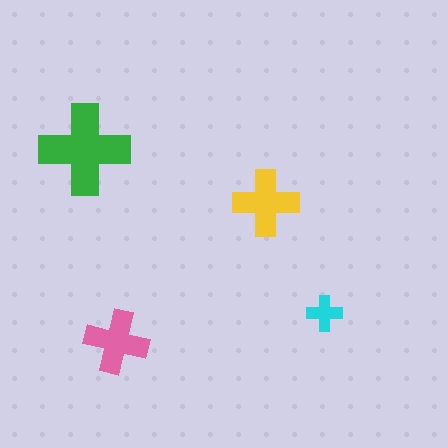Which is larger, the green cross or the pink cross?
The green one.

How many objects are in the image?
There are 4 objects in the image.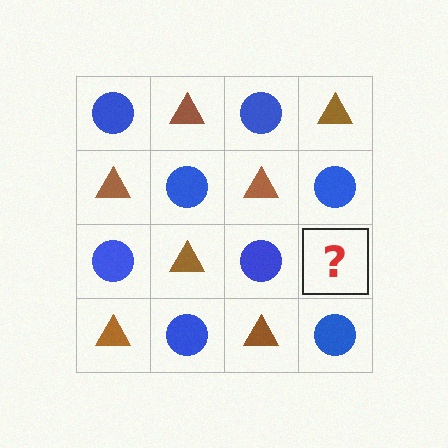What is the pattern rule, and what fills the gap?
The rule is that it alternates blue circle and brown triangle in a checkerboard pattern. The gap should be filled with a brown triangle.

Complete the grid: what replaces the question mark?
The question mark should be replaced with a brown triangle.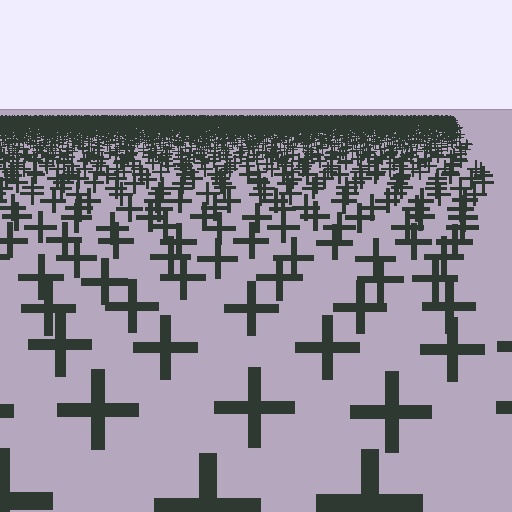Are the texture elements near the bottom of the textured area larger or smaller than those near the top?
Larger. Near the bottom, elements are closer to the viewer and appear at a bigger on-screen size.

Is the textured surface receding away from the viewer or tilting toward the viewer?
The surface is receding away from the viewer. Texture elements get smaller and denser toward the top.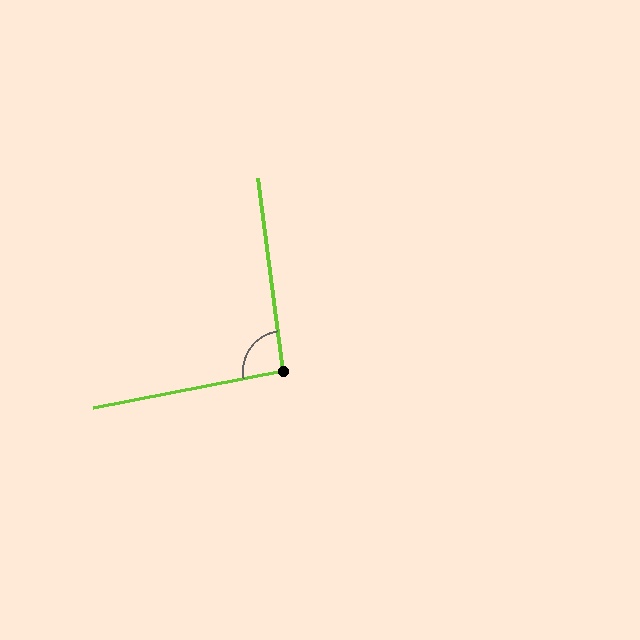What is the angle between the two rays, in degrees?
Approximately 94 degrees.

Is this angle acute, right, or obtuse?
It is approximately a right angle.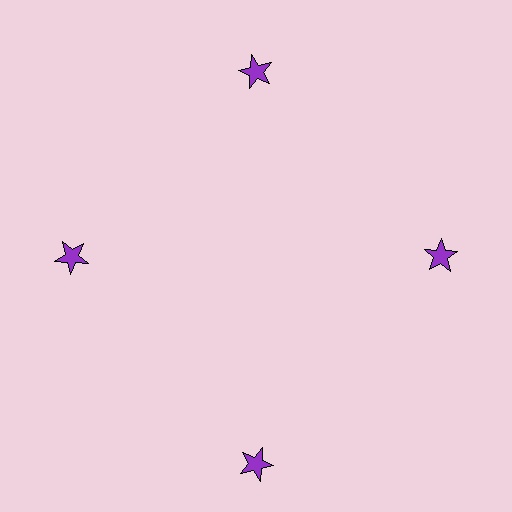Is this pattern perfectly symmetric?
No. The 4 purple stars are arranged in a ring, but one element near the 6 o'clock position is pushed outward from the center, breaking the 4-fold rotational symmetry.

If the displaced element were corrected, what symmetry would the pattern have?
It would have 4-fold rotational symmetry — the pattern would map onto itself every 90 degrees.